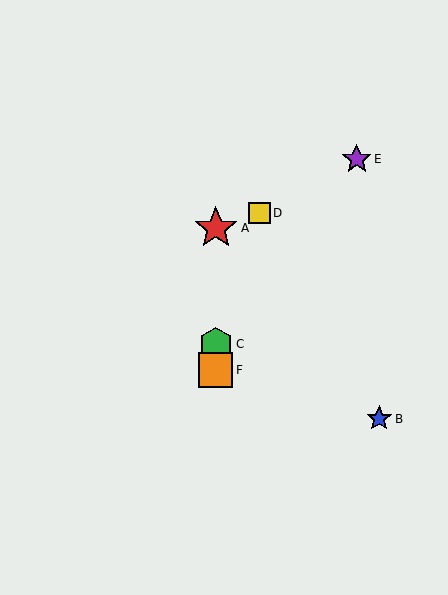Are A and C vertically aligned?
Yes, both are at x≈216.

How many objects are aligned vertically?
3 objects (A, C, F) are aligned vertically.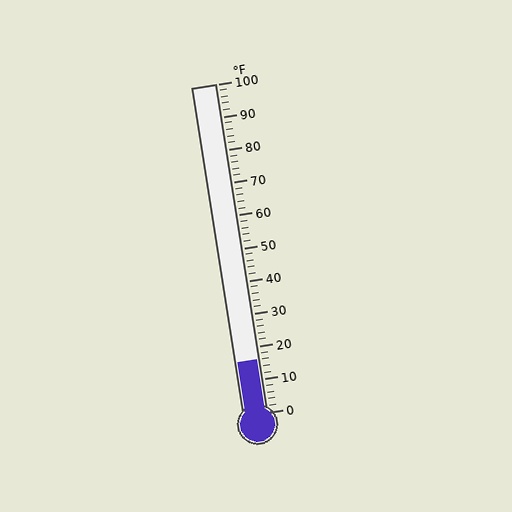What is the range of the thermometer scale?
The thermometer scale ranges from 0°F to 100°F.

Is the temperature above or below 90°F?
The temperature is below 90°F.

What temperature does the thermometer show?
The thermometer shows approximately 16°F.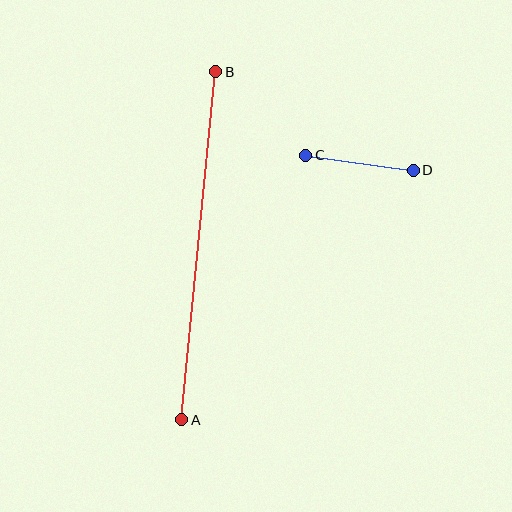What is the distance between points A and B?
The distance is approximately 350 pixels.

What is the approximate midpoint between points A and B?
The midpoint is at approximately (199, 246) pixels.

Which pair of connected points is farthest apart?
Points A and B are farthest apart.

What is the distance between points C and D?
The distance is approximately 108 pixels.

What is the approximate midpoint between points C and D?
The midpoint is at approximately (359, 163) pixels.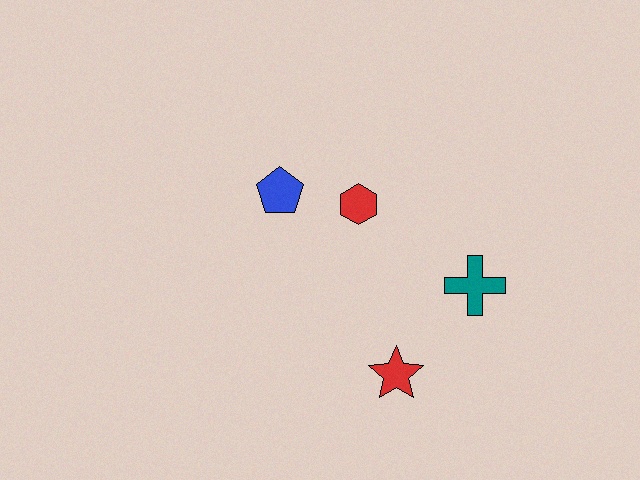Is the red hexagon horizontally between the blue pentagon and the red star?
Yes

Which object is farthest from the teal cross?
The blue pentagon is farthest from the teal cross.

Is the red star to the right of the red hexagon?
Yes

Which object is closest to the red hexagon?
The blue pentagon is closest to the red hexagon.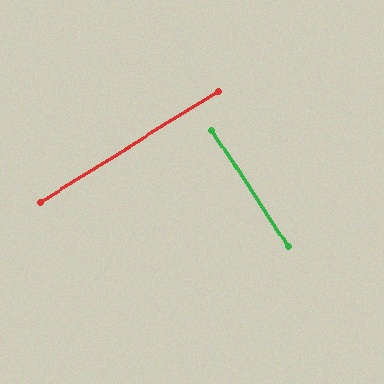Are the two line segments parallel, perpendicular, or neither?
Perpendicular — they meet at approximately 88°.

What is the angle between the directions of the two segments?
Approximately 88 degrees.